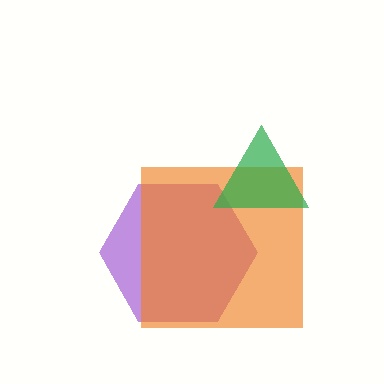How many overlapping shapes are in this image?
There are 3 overlapping shapes in the image.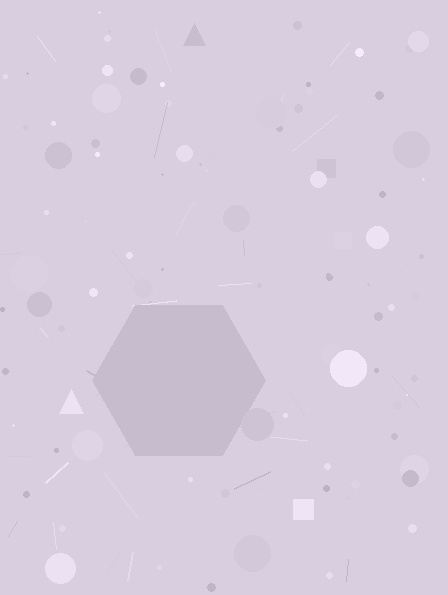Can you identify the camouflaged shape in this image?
The camouflaged shape is a hexagon.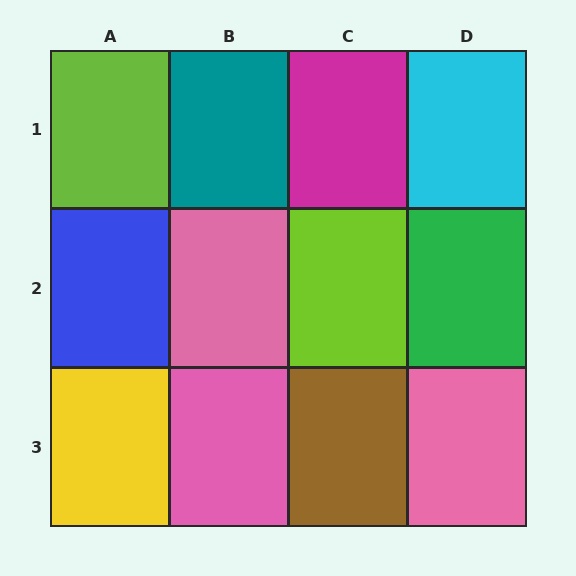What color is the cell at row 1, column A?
Lime.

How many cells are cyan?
1 cell is cyan.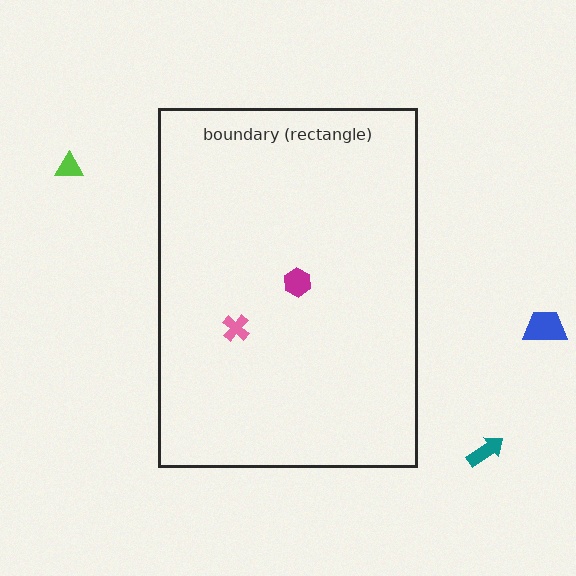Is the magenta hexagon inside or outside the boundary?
Inside.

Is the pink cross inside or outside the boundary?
Inside.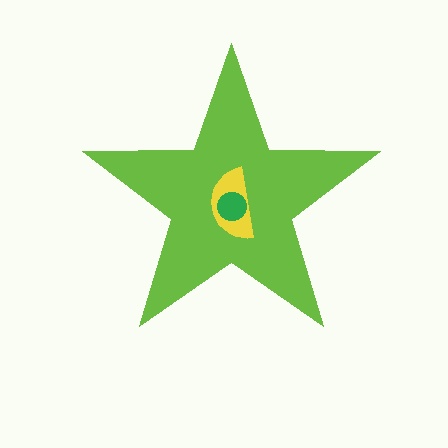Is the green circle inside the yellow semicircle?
Yes.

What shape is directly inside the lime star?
The yellow semicircle.